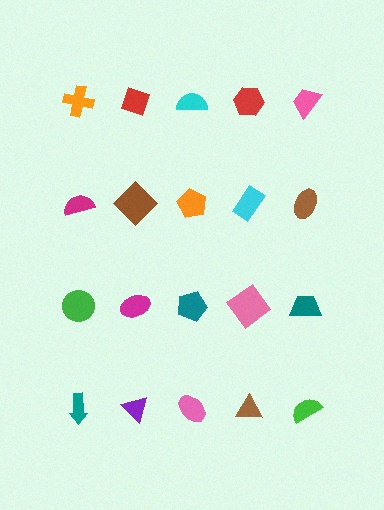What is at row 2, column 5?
A brown ellipse.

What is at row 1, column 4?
A red hexagon.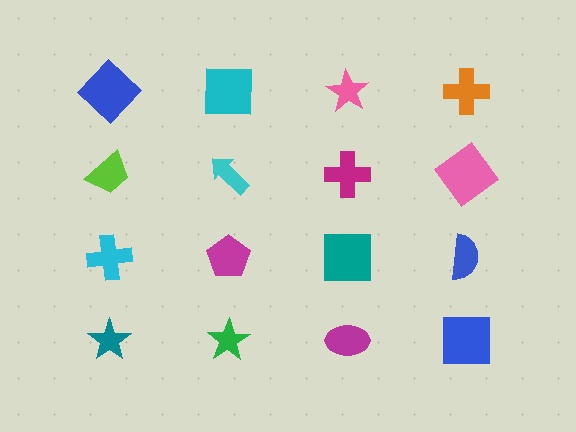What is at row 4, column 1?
A teal star.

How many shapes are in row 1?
4 shapes.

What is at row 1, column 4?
An orange cross.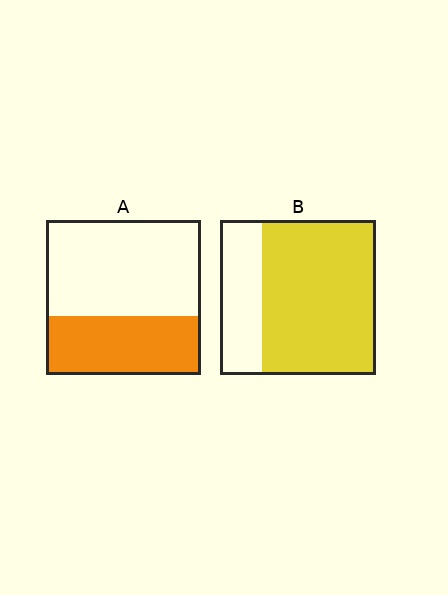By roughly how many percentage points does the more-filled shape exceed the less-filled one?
By roughly 35 percentage points (B over A).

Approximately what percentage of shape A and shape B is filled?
A is approximately 40% and B is approximately 75%.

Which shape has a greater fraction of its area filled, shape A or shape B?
Shape B.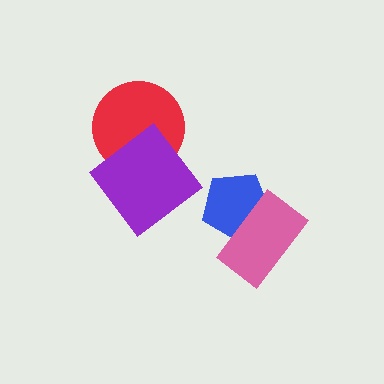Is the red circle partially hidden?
Yes, it is partially covered by another shape.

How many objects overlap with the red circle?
1 object overlaps with the red circle.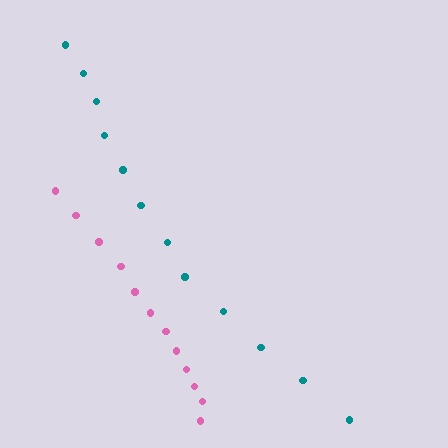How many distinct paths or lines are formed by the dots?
There are 2 distinct paths.